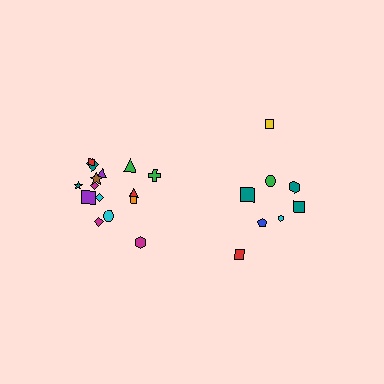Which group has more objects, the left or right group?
The left group.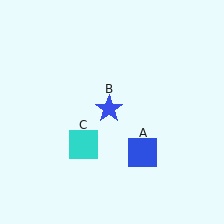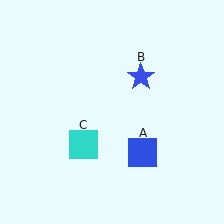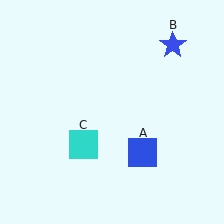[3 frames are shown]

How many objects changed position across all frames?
1 object changed position: blue star (object B).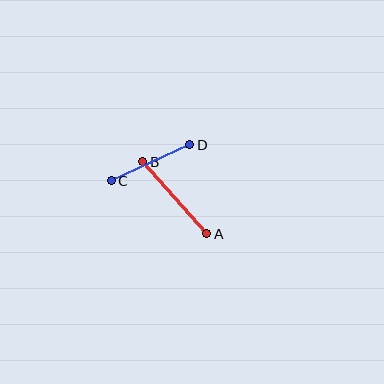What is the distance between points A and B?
The distance is approximately 96 pixels.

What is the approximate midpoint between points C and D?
The midpoint is at approximately (151, 163) pixels.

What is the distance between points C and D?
The distance is approximately 86 pixels.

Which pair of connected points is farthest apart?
Points A and B are farthest apart.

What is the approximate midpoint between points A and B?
The midpoint is at approximately (175, 198) pixels.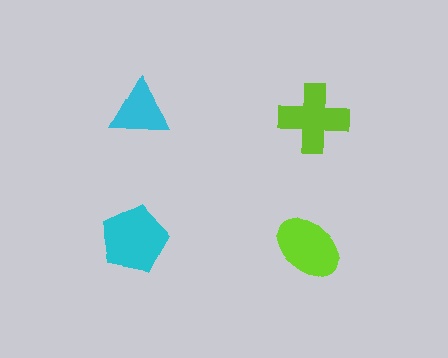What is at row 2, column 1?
A cyan pentagon.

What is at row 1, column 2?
A lime cross.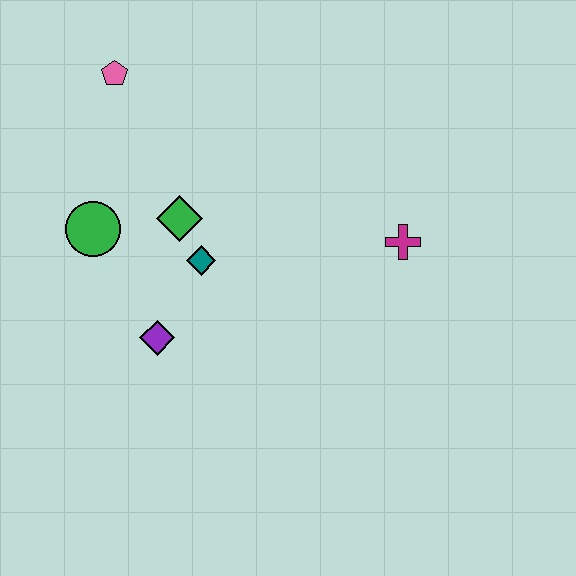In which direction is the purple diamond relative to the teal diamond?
The purple diamond is below the teal diamond.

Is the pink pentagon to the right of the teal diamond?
No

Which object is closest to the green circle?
The green diamond is closest to the green circle.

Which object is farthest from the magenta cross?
The pink pentagon is farthest from the magenta cross.